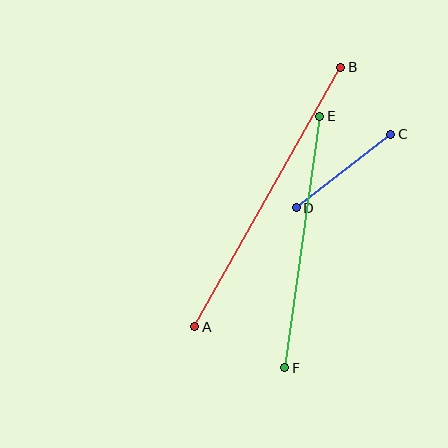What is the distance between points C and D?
The distance is approximately 120 pixels.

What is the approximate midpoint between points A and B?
The midpoint is at approximately (268, 197) pixels.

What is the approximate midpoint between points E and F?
The midpoint is at approximately (302, 242) pixels.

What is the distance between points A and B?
The distance is approximately 298 pixels.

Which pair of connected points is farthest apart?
Points A and B are farthest apart.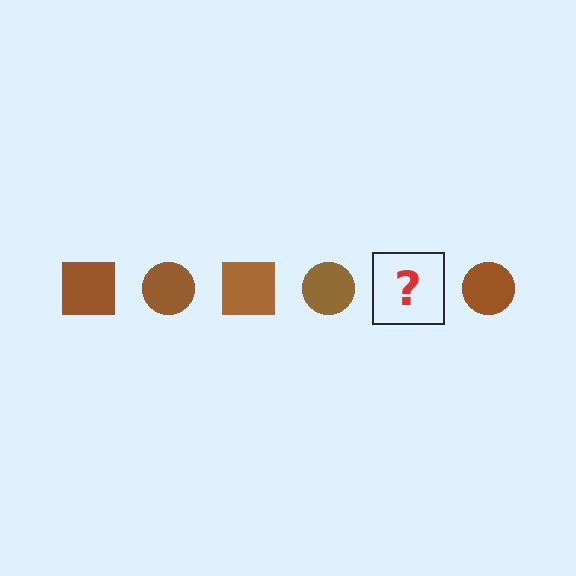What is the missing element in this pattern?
The missing element is a brown square.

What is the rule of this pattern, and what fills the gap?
The rule is that the pattern cycles through square, circle shapes in brown. The gap should be filled with a brown square.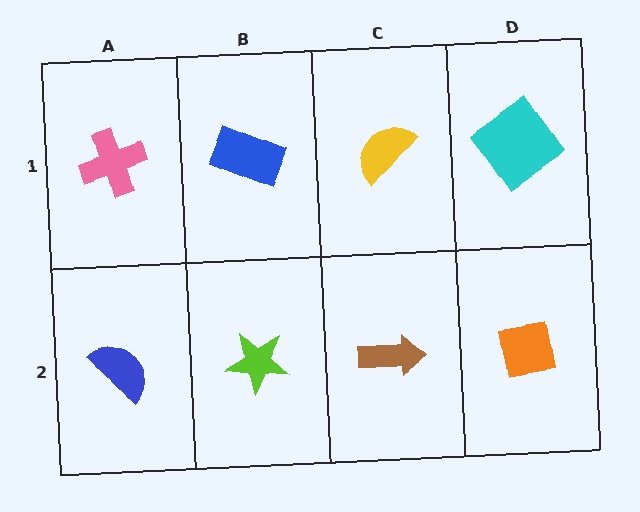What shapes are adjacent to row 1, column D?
An orange square (row 2, column D), a yellow semicircle (row 1, column C).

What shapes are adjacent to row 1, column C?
A brown arrow (row 2, column C), a blue rectangle (row 1, column B), a cyan diamond (row 1, column D).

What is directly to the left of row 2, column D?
A brown arrow.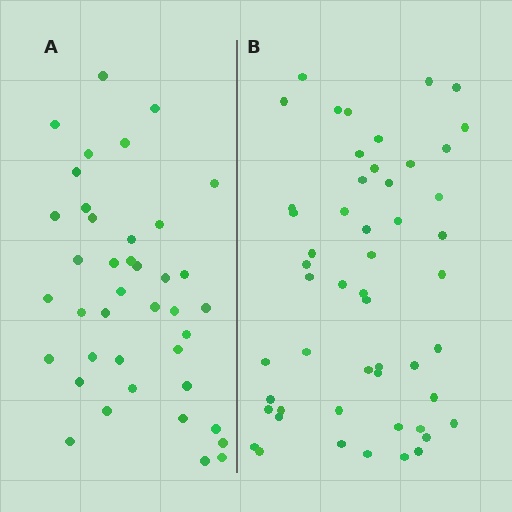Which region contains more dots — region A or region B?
Region B (the right region) has more dots.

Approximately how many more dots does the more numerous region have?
Region B has roughly 12 or so more dots than region A.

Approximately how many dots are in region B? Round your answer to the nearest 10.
About 50 dots. (The exact count is 52, which rounds to 50.)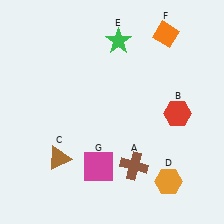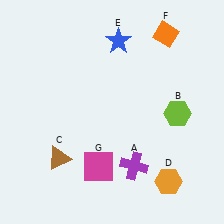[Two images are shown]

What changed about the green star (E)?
In Image 1, E is green. In Image 2, it changed to blue.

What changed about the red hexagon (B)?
In Image 1, B is red. In Image 2, it changed to lime.